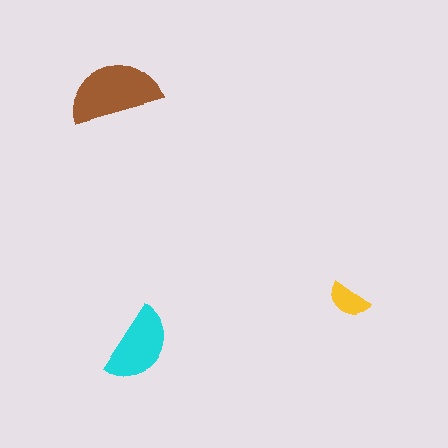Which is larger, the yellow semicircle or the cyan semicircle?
The cyan one.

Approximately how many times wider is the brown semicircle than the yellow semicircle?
About 2 times wider.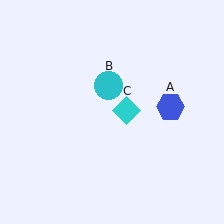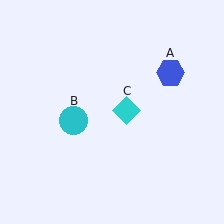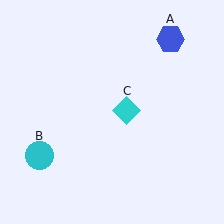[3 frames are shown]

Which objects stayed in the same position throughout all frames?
Cyan diamond (object C) remained stationary.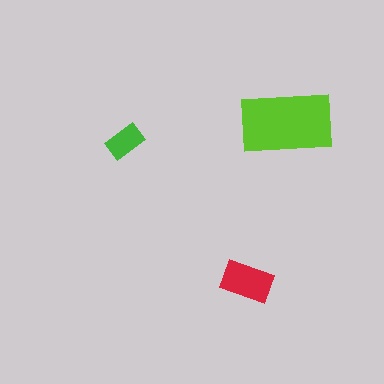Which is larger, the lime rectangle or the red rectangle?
The lime one.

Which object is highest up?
The lime rectangle is topmost.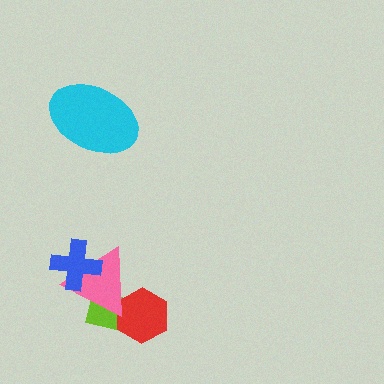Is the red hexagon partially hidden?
Yes, it is partially covered by another shape.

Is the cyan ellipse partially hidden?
No, no other shape covers it.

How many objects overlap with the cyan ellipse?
0 objects overlap with the cyan ellipse.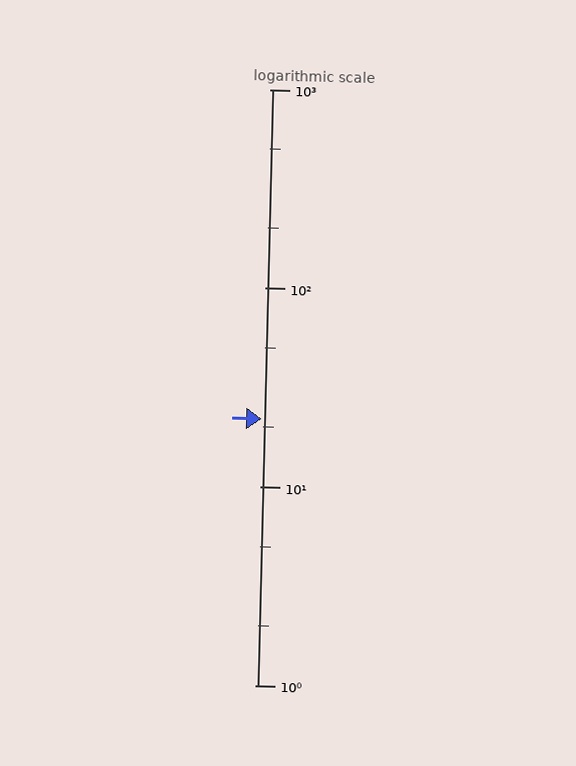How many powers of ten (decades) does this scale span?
The scale spans 3 decades, from 1 to 1000.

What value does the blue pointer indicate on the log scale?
The pointer indicates approximately 22.